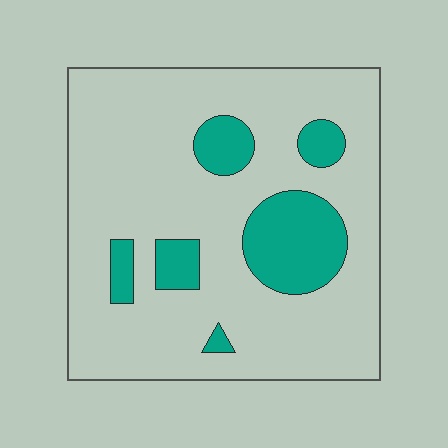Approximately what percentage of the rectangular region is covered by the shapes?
Approximately 20%.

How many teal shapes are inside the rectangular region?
6.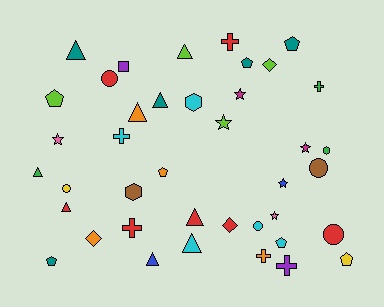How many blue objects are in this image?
There are 2 blue objects.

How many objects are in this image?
There are 40 objects.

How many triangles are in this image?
There are 9 triangles.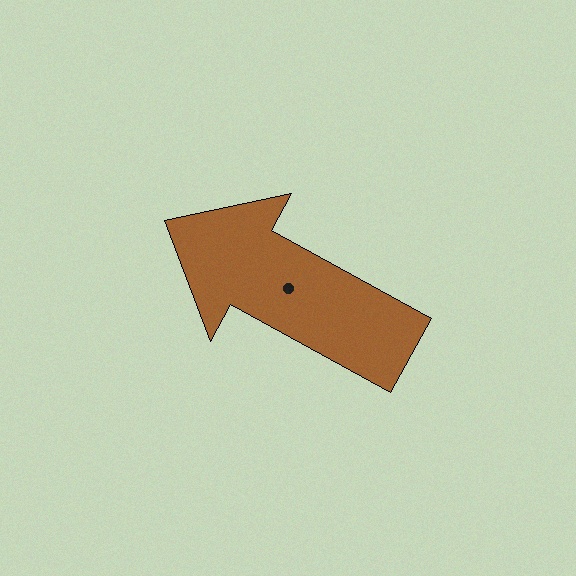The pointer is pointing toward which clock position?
Roughly 10 o'clock.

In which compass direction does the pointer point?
Northwest.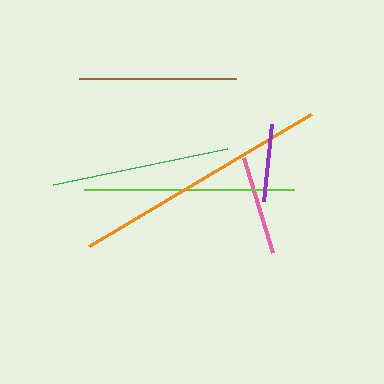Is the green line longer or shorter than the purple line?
The green line is longer than the purple line.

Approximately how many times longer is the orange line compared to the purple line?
The orange line is approximately 3.3 times the length of the purple line.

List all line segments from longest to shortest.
From longest to shortest: orange, lime, green, brown, pink, purple.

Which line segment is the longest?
The orange line is the longest at approximately 258 pixels.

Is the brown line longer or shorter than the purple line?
The brown line is longer than the purple line.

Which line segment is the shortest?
The purple line is the shortest at approximately 78 pixels.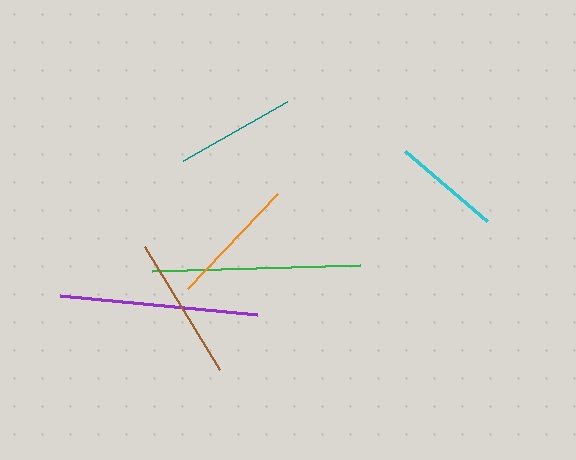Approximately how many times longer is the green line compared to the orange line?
The green line is approximately 1.6 times the length of the orange line.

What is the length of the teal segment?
The teal segment is approximately 120 pixels long.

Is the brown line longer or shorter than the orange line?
The brown line is longer than the orange line.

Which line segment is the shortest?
The cyan line is the shortest at approximately 108 pixels.